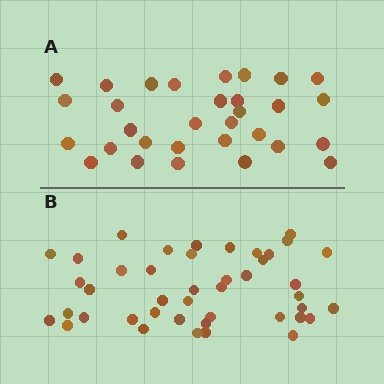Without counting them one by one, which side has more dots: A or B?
Region B (the bottom region) has more dots.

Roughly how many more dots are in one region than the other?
Region B has roughly 12 or so more dots than region A.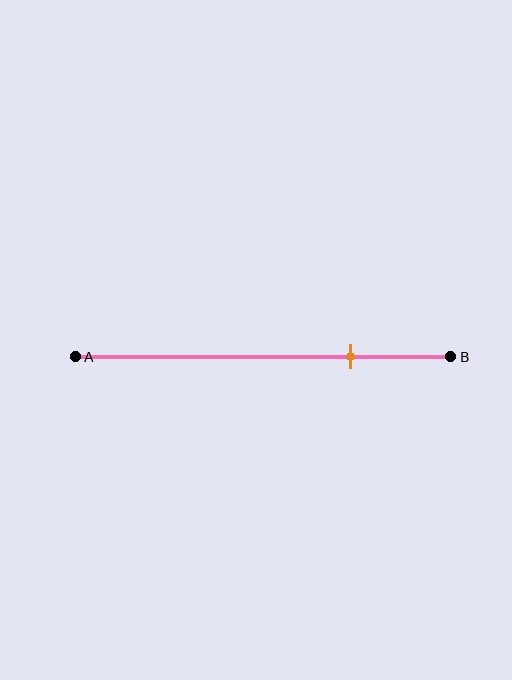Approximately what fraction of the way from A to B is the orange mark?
The orange mark is approximately 75% of the way from A to B.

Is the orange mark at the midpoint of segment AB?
No, the mark is at about 75% from A, not at the 50% midpoint.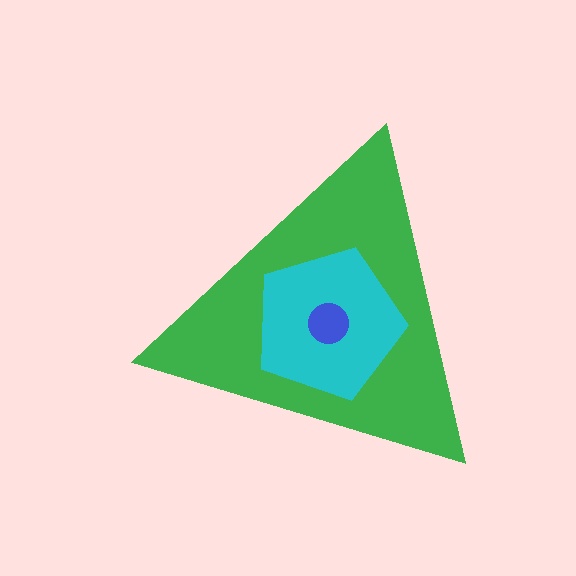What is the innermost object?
The blue circle.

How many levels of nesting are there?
3.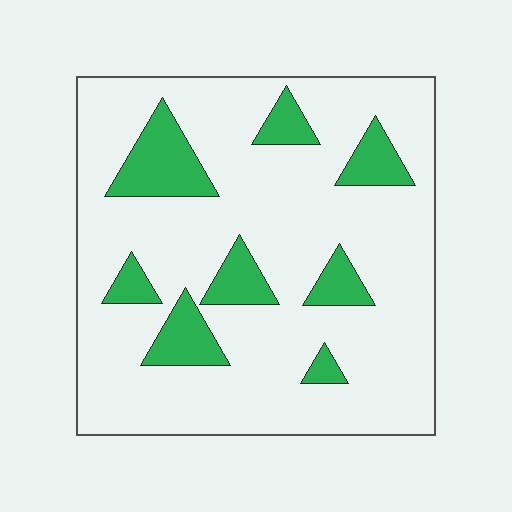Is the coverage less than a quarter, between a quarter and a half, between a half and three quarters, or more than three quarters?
Less than a quarter.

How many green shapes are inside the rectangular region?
8.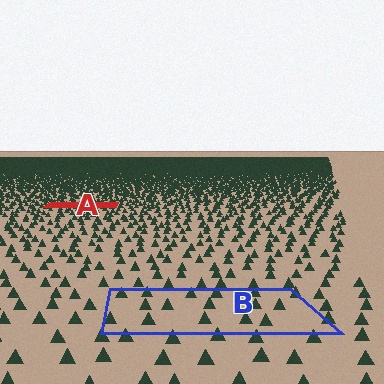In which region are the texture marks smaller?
The texture marks are smaller in region A, because it is farther away.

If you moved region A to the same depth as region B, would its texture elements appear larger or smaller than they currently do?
They would appear larger. At a closer depth, the same texture elements are projected at a bigger on-screen size.